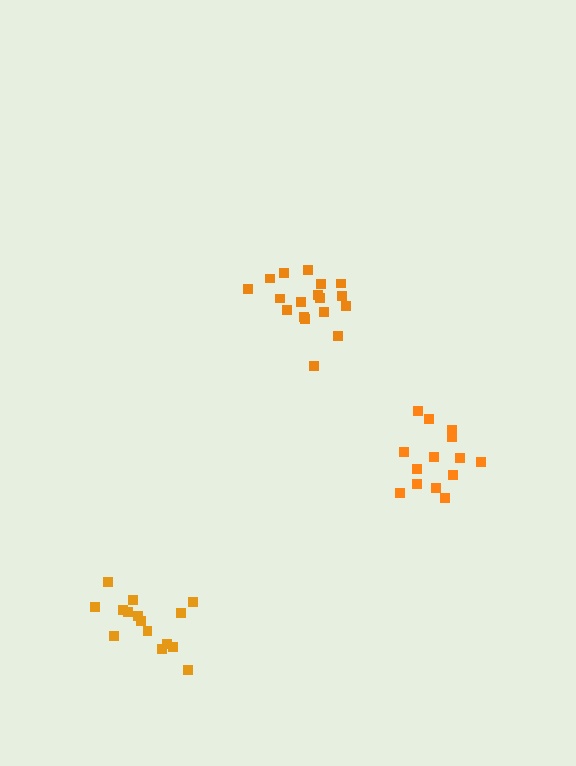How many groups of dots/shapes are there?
There are 3 groups.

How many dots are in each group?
Group 1: 18 dots, Group 2: 15 dots, Group 3: 14 dots (47 total).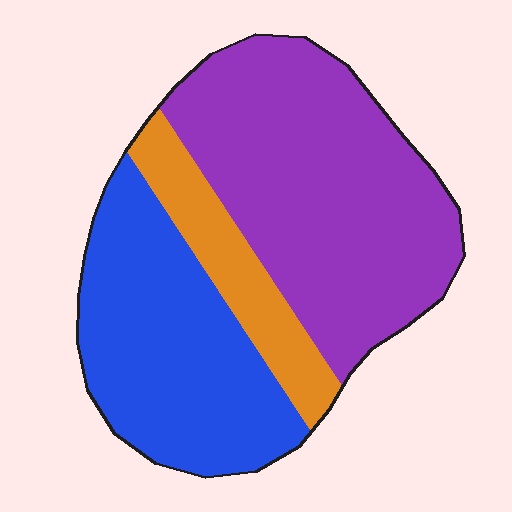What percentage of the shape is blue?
Blue covers 36% of the shape.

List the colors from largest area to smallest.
From largest to smallest: purple, blue, orange.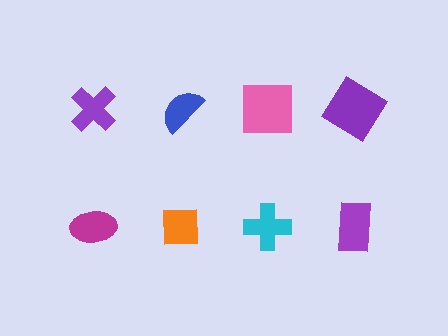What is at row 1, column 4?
A purple diamond.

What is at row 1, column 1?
A purple cross.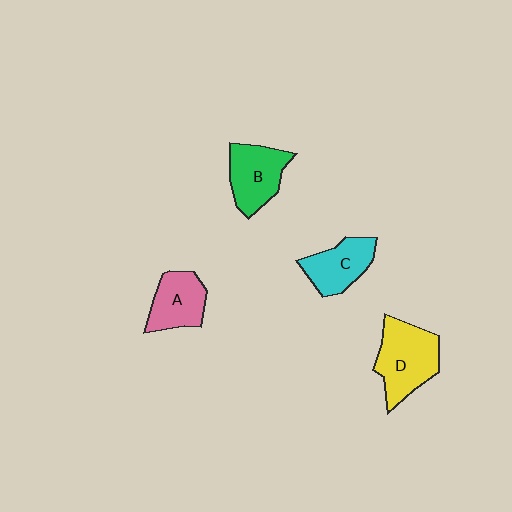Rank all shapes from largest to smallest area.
From largest to smallest: D (yellow), B (green), C (cyan), A (pink).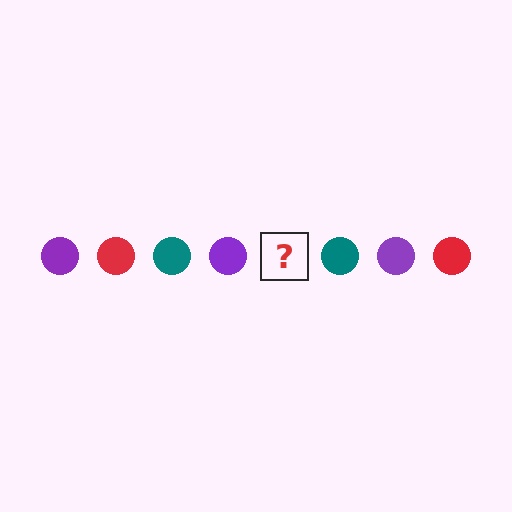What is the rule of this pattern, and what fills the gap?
The rule is that the pattern cycles through purple, red, teal circles. The gap should be filled with a red circle.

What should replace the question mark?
The question mark should be replaced with a red circle.